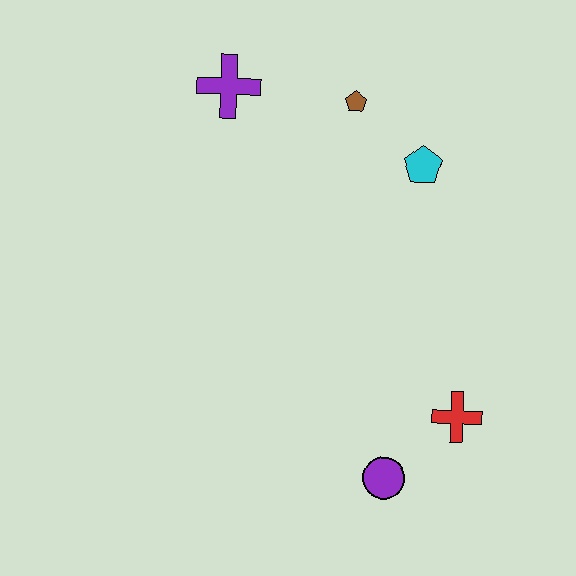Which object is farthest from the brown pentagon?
The purple circle is farthest from the brown pentagon.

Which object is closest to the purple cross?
The brown pentagon is closest to the purple cross.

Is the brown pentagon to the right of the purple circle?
No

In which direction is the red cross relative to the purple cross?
The red cross is below the purple cross.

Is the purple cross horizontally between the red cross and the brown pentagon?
No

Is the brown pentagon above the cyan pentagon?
Yes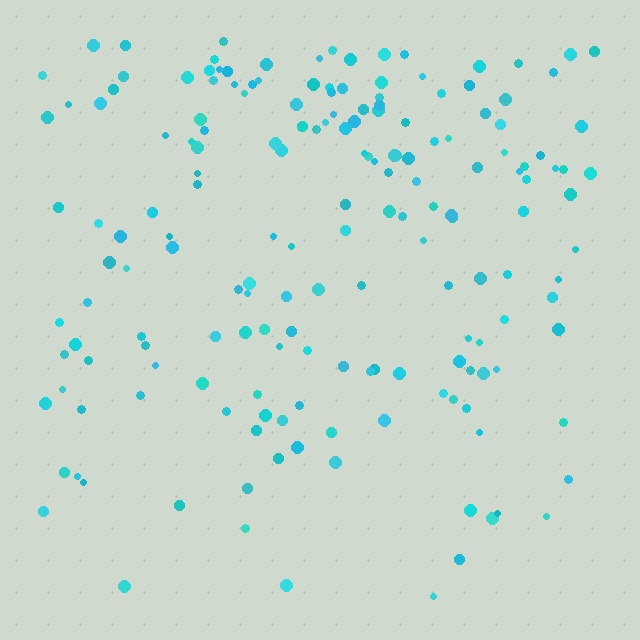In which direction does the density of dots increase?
From bottom to top, with the top side densest.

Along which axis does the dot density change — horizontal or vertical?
Vertical.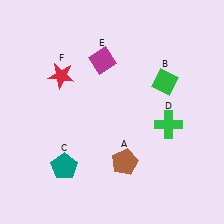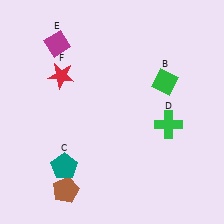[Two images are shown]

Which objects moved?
The objects that moved are: the brown pentagon (A), the magenta diamond (E).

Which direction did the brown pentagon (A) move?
The brown pentagon (A) moved left.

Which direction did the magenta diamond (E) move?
The magenta diamond (E) moved left.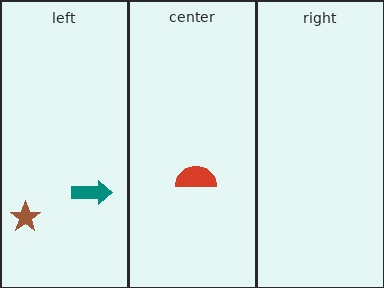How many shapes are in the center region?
1.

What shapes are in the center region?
The red semicircle.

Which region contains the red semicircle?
The center region.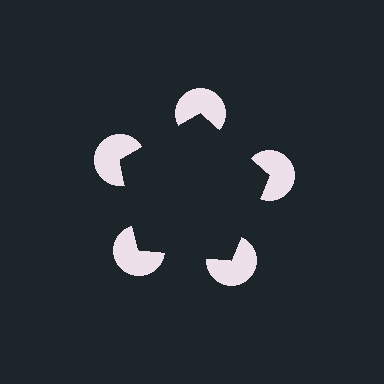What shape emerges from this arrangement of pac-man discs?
An illusory pentagon — its edges are inferred from the aligned wedge cuts in the pac-man discs, not physically drawn.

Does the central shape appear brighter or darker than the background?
It typically appears slightly darker than the background, even though no actual brightness change is drawn.